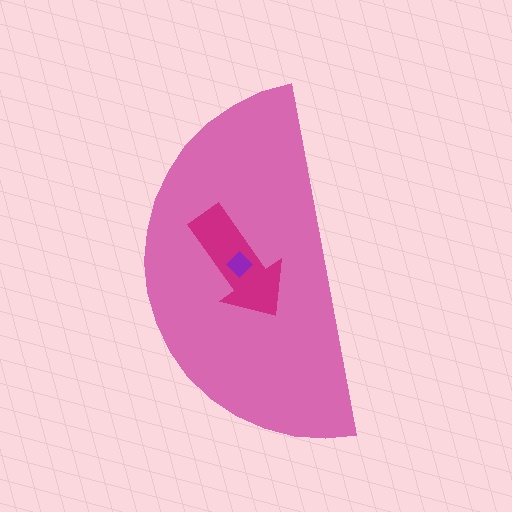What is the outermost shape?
The pink semicircle.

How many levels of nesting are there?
3.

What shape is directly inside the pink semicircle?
The magenta arrow.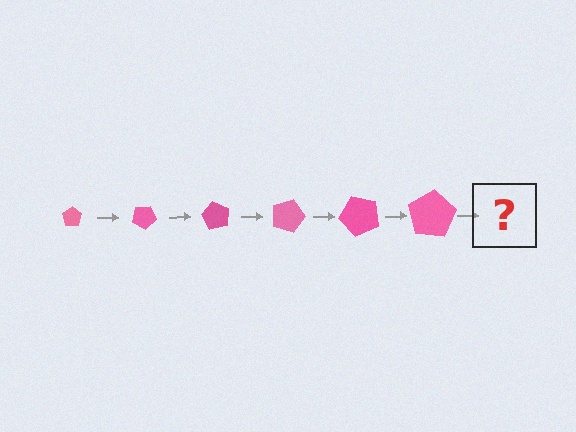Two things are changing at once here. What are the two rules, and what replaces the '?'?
The two rules are that the pentagon grows larger each step and it rotates 30 degrees each step. The '?' should be a pentagon, larger than the previous one and rotated 180 degrees from the start.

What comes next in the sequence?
The next element should be a pentagon, larger than the previous one and rotated 180 degrees from the start.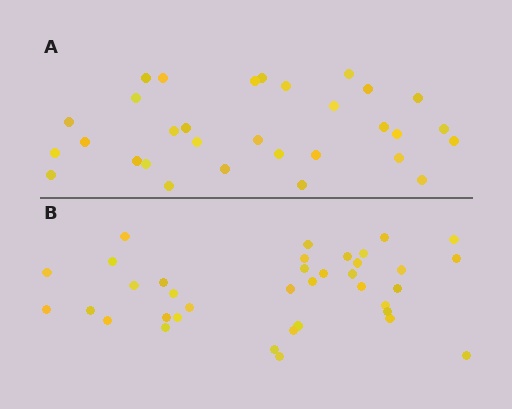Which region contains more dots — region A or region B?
Region B (the bottom region) has more dots.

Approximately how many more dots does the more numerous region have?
Region B has about 6 more dots than region A.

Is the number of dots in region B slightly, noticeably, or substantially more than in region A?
Region B has only slightly more — the two regions are fairly close. The ratio is roughly 1.2 to 1.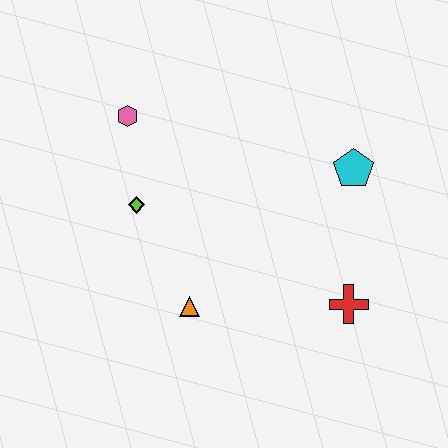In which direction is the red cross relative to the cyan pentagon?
The red cross is below the cyan pentagon.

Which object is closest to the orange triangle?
The lime diamond is closest to the orange triangle.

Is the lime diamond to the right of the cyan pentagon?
No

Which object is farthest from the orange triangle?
The cyan pentagon is farthest from the orange triangle.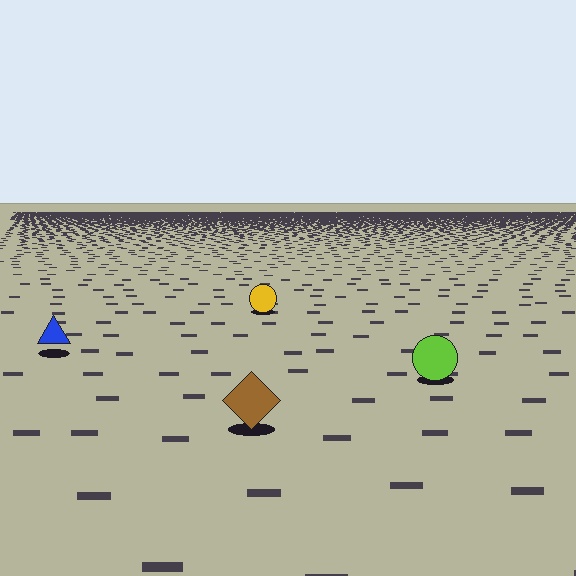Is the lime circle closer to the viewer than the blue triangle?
Yes. The lime circle is closer — you can tell from the texture gradient: the ground texture is coarser near it.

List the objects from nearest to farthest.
From nearest to farthest: the brown diamond, the lime circle, the blue triangle, the yellow circle.